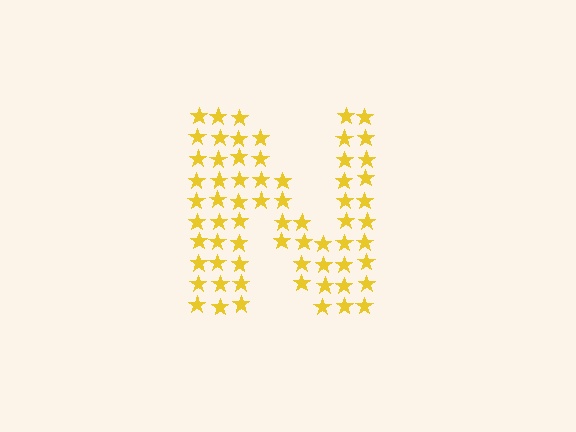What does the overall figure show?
The overall figure shows the letter N.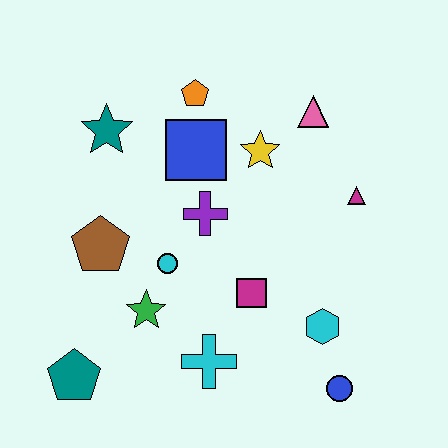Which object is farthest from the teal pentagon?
The pink triangle is farthest from the teal pentagon.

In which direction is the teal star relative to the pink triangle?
The teal star is to the left of the pink triangle.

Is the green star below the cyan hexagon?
No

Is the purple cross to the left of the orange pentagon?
No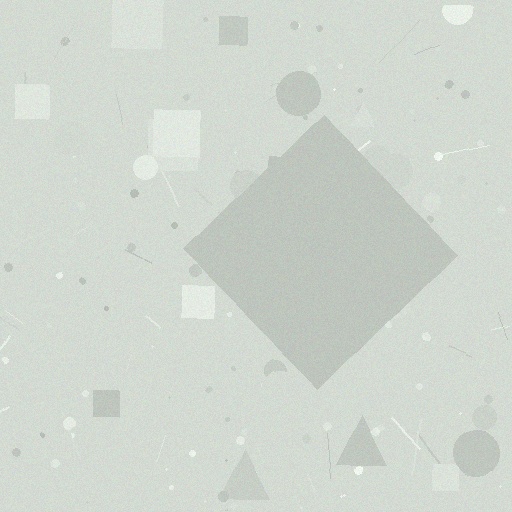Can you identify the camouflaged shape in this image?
The camouflaged shape is a diamond.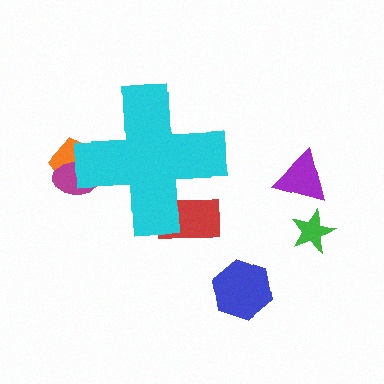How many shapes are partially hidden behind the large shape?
3 shapes are partially hidden.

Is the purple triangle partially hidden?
No, the purple triangle is fully visible.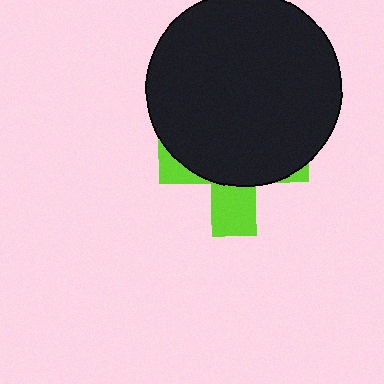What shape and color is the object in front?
The object in front is a black circle.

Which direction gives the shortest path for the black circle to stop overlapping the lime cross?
Moving up gives the shortest separation.